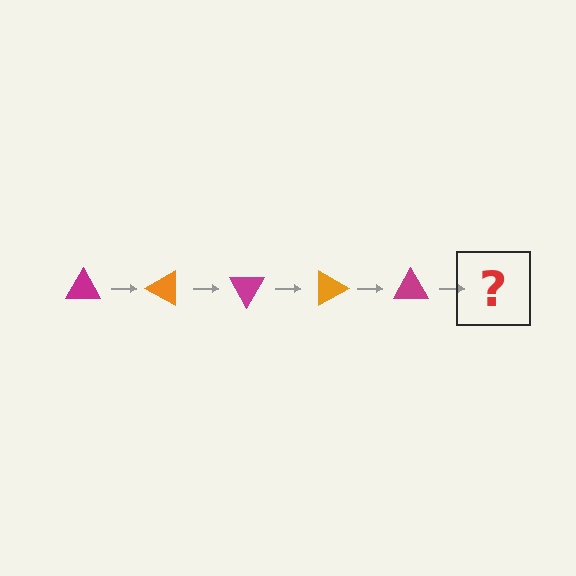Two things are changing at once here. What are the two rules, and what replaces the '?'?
The two rules are that it rotates 30 degrees each step and the color cycles through magenta and orange. The '?' should be an orange triangle, rotated 150 degrees from the start.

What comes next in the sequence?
The next element should be an orange triangle, rotated 150 degrees from the start.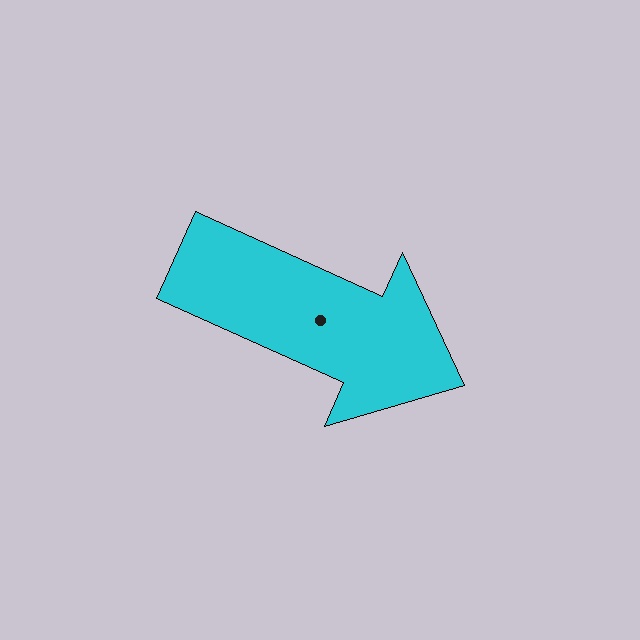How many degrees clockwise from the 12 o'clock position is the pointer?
Approximately 114 degrees.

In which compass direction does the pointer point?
Southeast.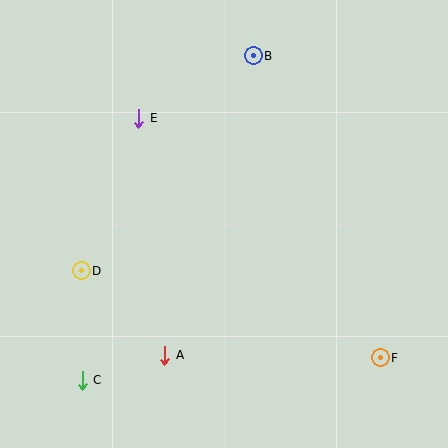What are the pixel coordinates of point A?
Point A is at (165, 355).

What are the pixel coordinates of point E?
Point E is at (139, 118).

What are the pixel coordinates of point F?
Point F is at (380, 358).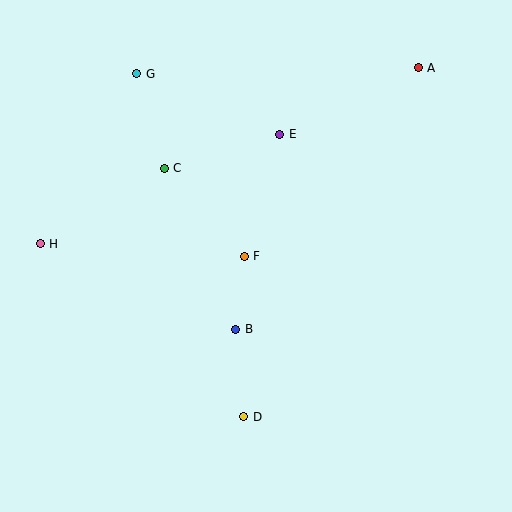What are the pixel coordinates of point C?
Point C is at (164, 168).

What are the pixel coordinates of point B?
Point B is at (236, 329).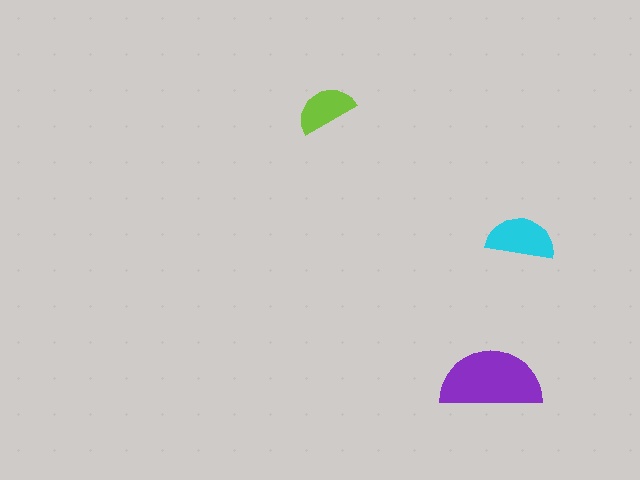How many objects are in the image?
There are 3 objects in the image.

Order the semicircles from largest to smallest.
the purple one, the cyan one, the lime one.